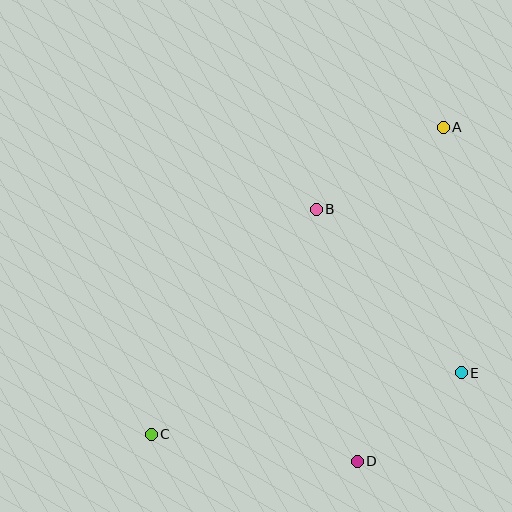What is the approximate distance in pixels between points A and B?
The distance between A and B is approximately 151 pixels.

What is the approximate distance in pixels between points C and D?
The distance between C and D is approximately 208 pixels.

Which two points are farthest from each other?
Points A and C are farthest from each other.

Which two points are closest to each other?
Points D and E are closest to each other.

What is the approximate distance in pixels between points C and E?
The distance between C and E is approximately 316 pixels.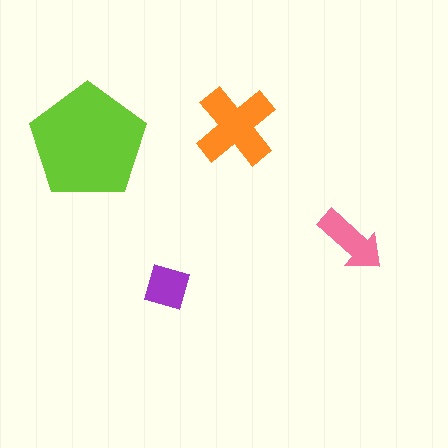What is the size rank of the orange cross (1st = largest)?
2nd.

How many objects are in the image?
There are 4 objects in the image.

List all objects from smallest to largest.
The purple diamond, the pink arrow, the orange cross, the lime pentagon.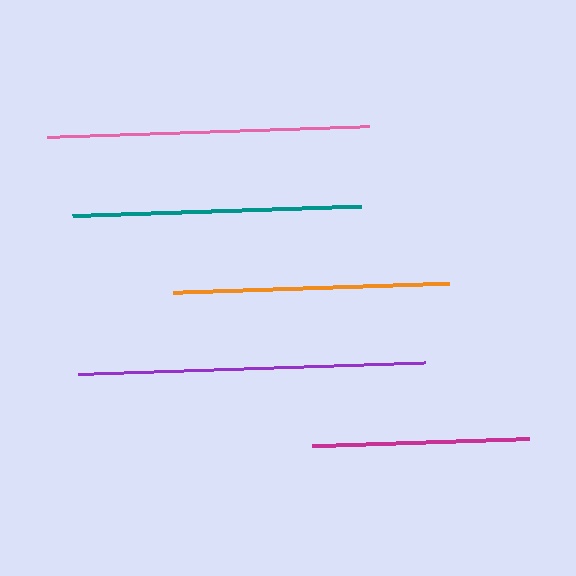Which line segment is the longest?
The purple line is the longest at approximately 347 pixels.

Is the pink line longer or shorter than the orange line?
The pink line is longer than the orange line.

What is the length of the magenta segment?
The magenta segment is approximately 217 pixels long.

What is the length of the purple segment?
The purple segment is approximately 347 pixels long.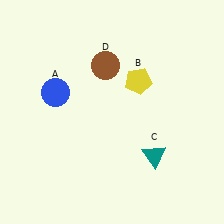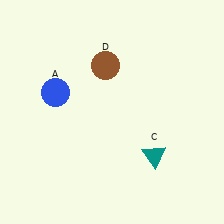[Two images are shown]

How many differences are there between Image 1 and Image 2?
There is 1 difference between the two images.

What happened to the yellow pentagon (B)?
The yellow pentagon (B) was removed in Image 2. It was in the top-right area of Image 1.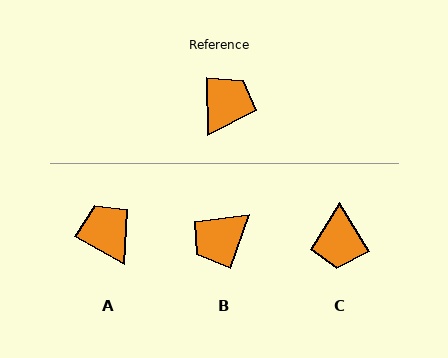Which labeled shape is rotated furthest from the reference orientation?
B, about 161 degrees away.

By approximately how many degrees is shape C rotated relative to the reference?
Approximately 149 degrees clockwise.